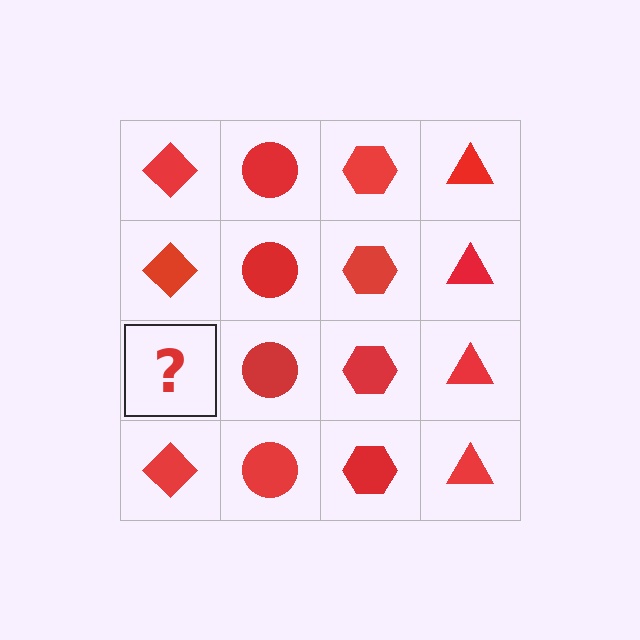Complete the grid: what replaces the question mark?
The question mark should be replaced with a red diamond.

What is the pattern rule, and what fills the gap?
The rule is that each column has a consistent shape. The gap should be filled with a red diamond.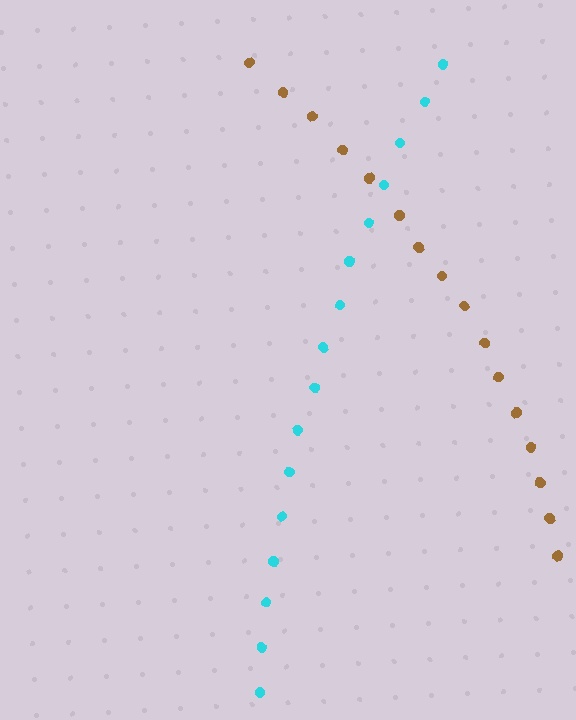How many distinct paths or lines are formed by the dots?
There are 2 distinct paths.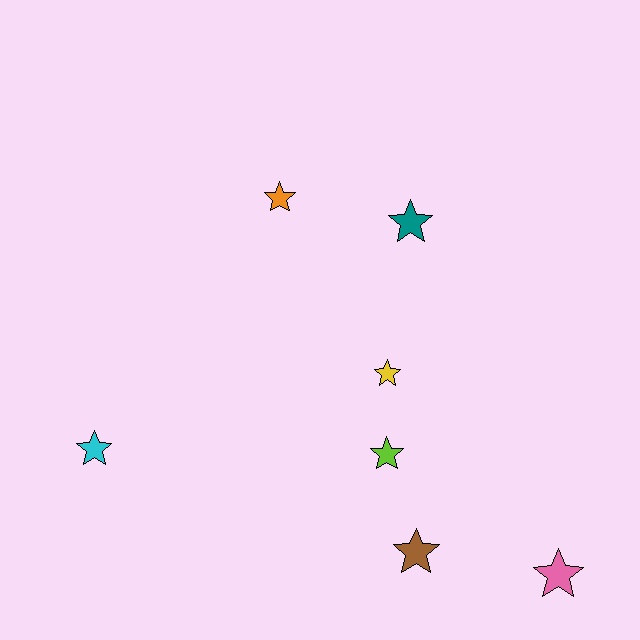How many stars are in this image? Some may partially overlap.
There are 7 stars.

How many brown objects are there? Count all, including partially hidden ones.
There is 1 brown object.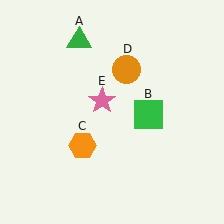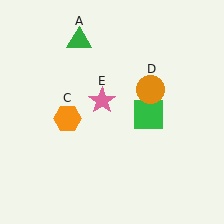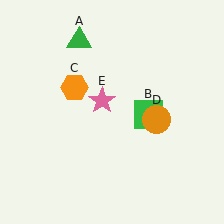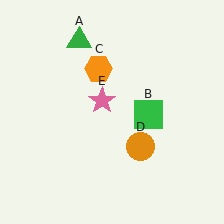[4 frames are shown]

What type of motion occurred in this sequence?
The orange hexagon (object C), orange circle (object D) rotated clockwise around the center of the scene.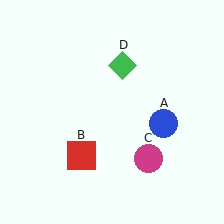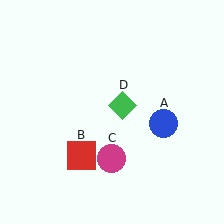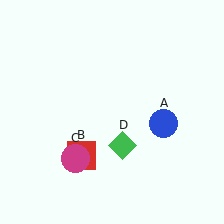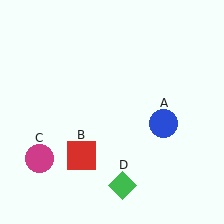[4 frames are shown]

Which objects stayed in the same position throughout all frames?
Blue circle (object A) and red square (object B) remained stationary.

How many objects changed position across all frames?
2 objects changed position: magenta circle (object C), green diamond (object D).